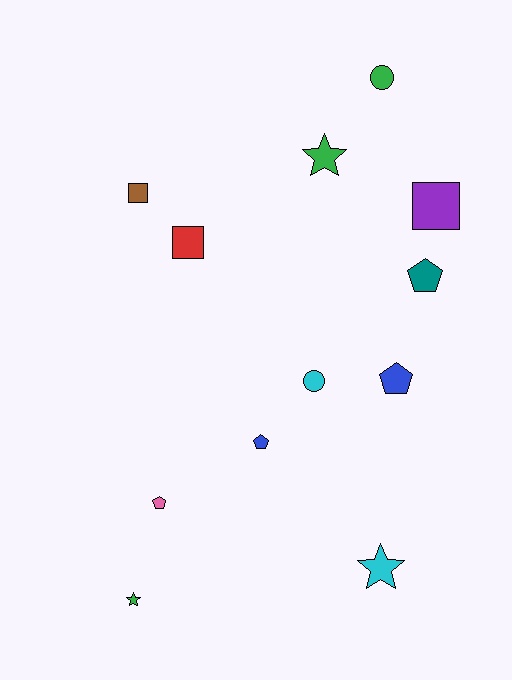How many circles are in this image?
There are 2 circles.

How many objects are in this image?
There are 12 objects.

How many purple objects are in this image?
There is 1 purple object.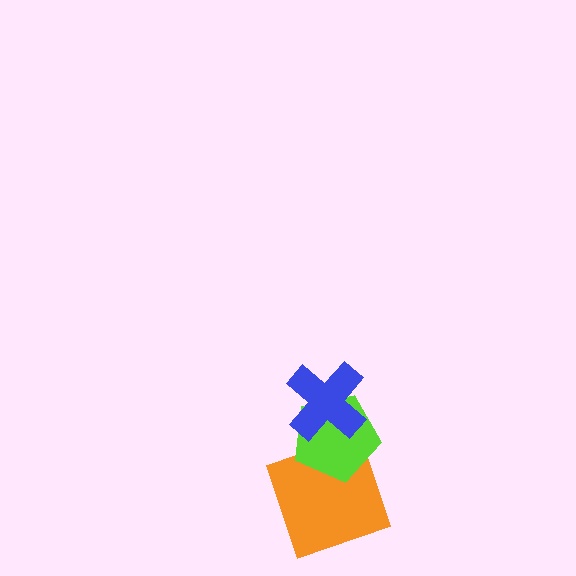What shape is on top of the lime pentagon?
The blue cross is on top of the lime pentagon.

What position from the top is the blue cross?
The blue cross is 1st from the top.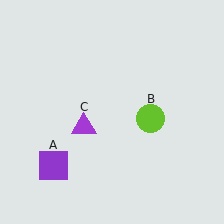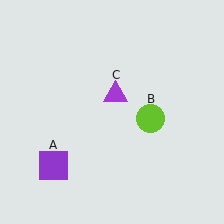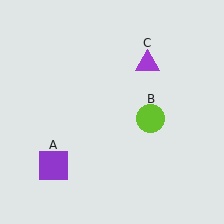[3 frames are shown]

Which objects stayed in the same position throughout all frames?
Purple square (object A) and lime circle (object B) remained stationary.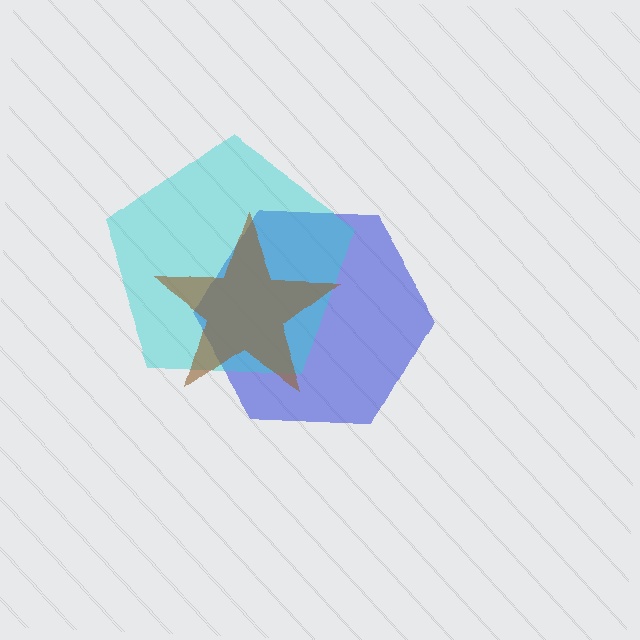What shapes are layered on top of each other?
The layered shapes are: a blue hexagon, a cyan pentagon, a brown star.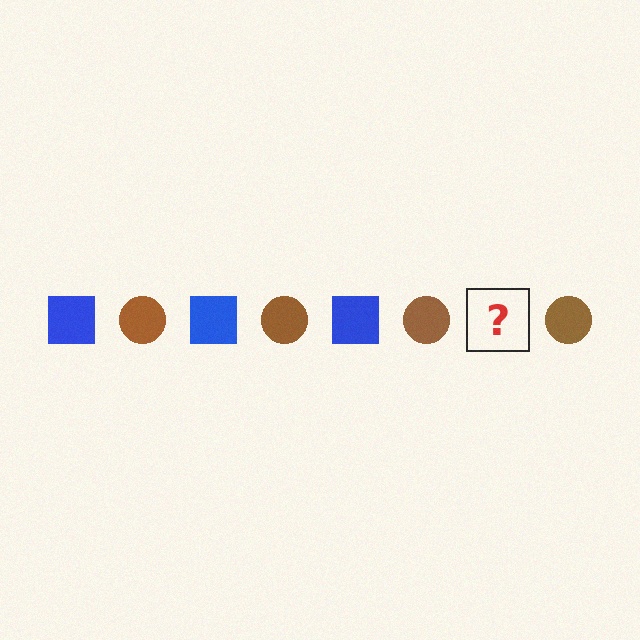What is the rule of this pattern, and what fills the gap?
The rule is that the pattern alternates between blue square and brown circle. The gap should be filled with a blue square.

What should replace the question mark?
The question mark should be replaced with a blue square.